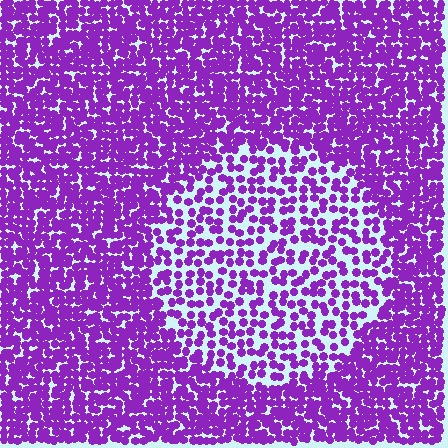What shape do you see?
I see a circle.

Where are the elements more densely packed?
The elements are more densely packed outside the circle boundary.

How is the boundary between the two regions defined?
The boundary is defined by a change in element density (approximately 2.0x ratio). All elements are the same color, size, and shape.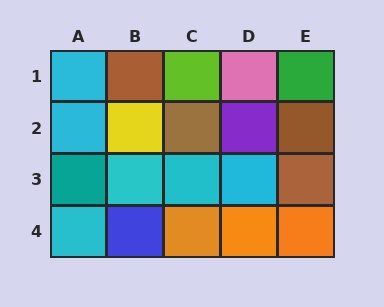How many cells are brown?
4 cells are brown.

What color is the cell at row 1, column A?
Cyan.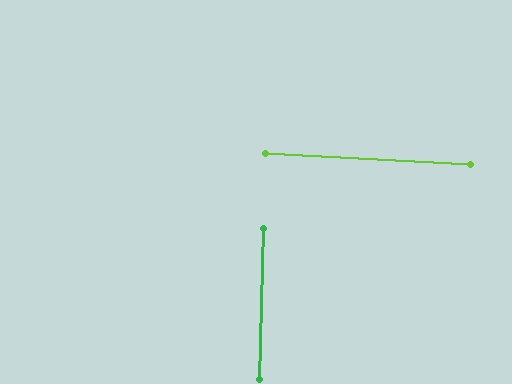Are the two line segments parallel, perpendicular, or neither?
Perpendicular — they meet at approximately 89°.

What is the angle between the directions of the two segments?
Approximately 89 degrees.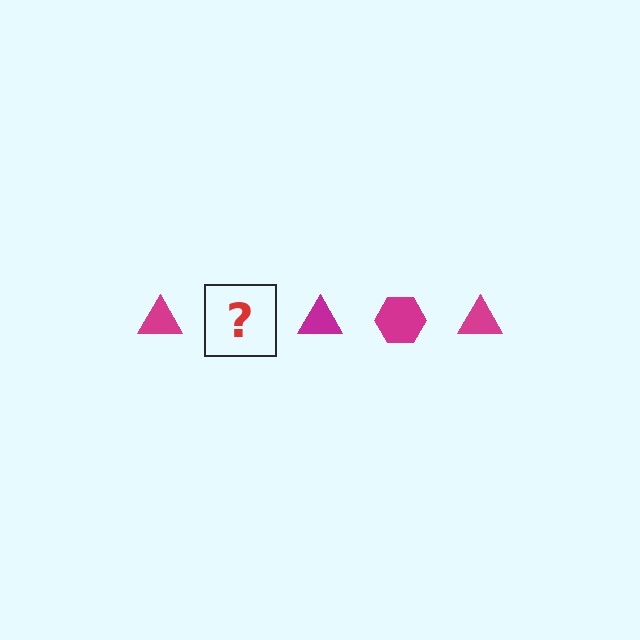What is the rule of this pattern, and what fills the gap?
The rule is that the pattern cycles through triangle, hexagon shapes in magenta. The gap should be filled with a magenta hexagon.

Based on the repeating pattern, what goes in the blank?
The blank should be a magenta hexagon.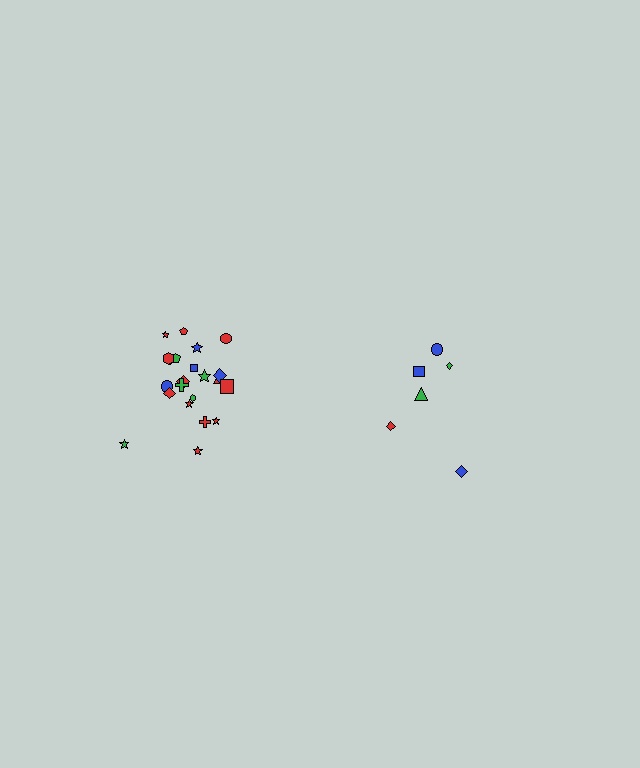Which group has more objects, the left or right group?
The left group.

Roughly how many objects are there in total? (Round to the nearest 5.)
Roughly 30 objects in total.